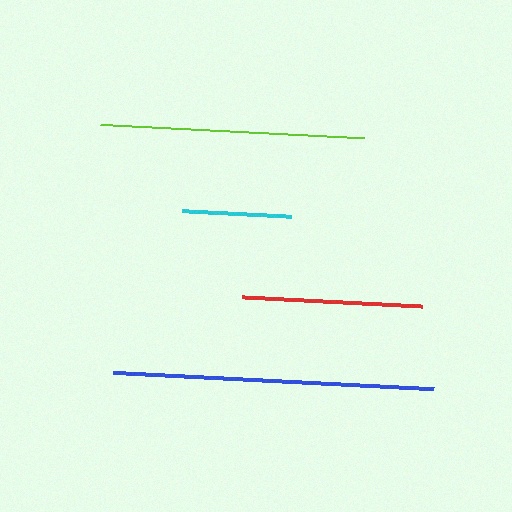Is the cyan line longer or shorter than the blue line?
The blue line is longer than the cyan line.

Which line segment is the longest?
The blue line is the longest at approximately 321 pixels.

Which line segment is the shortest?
The cyan line is the shortest at approximately 110 pixels.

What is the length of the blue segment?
The blue segment is approximately 321 pixels long.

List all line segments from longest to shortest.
From longest to shortest: blue, lime, red, cyan.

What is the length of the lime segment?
The lime segment is approximately 264 pixels long.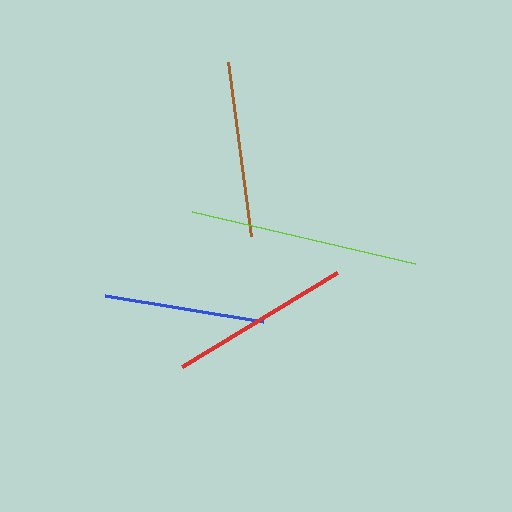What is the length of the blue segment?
The blue segment is approximately 160 pixels long.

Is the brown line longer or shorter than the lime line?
The lime line is longer than the brown line.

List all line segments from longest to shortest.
From longest to shortest: lime, red, brown, blue.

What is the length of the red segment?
The red segment is approximately 180 pixels long.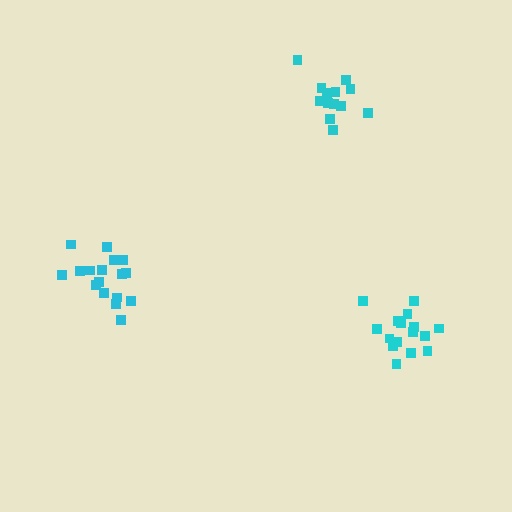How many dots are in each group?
Group 1: 17 dots, Group 2: 17 dots, Group 3: 13 dots (47 total).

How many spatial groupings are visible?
There are 3 spatial groupings.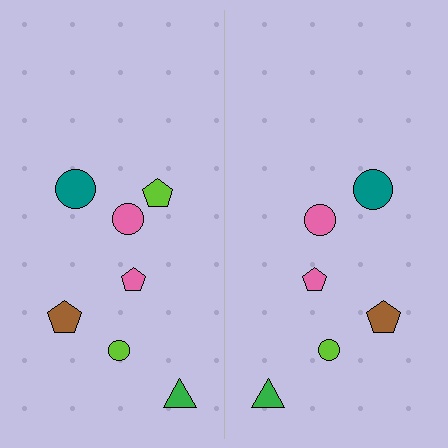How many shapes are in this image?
There are 13 shapes in this image.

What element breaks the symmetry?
A lime pentagon is missing from the right side.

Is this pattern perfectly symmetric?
No, the pattern is not perfectly symmetric. A lime pentagon is missing from the right side.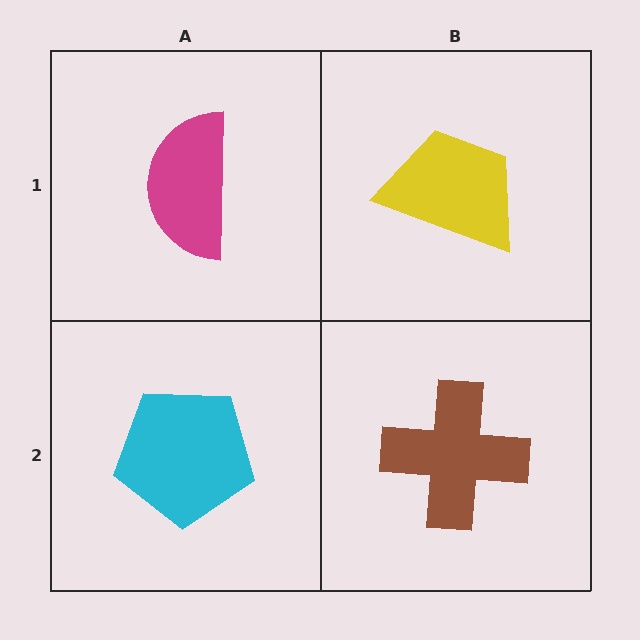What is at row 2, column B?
A brown cross.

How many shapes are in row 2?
2 shapes.